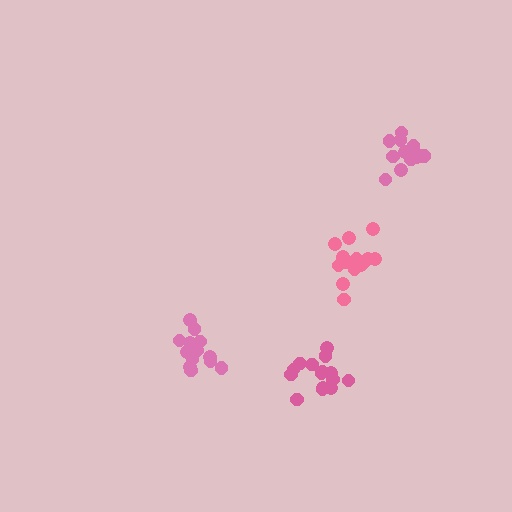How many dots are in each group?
Group 1: 13 dots, Group 2: 15 dots, Group 3: 13 dots, Group 4: 15 dots (56 total).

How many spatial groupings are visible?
There are 4 spatial groupings.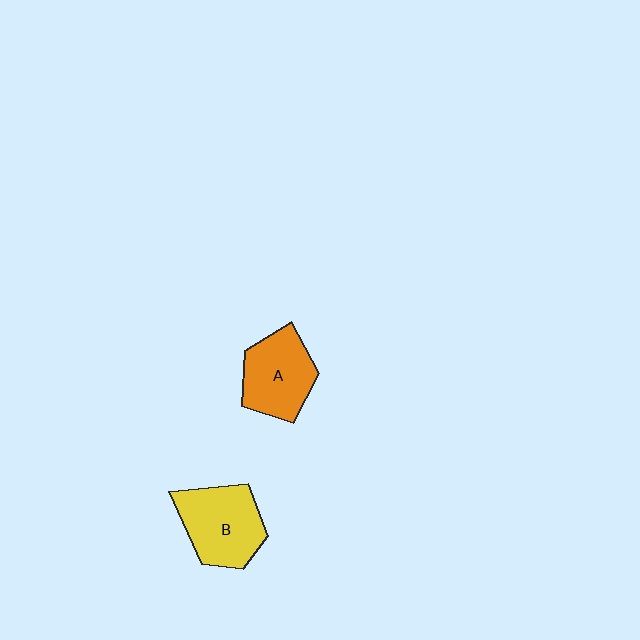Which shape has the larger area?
Shape B (yellow).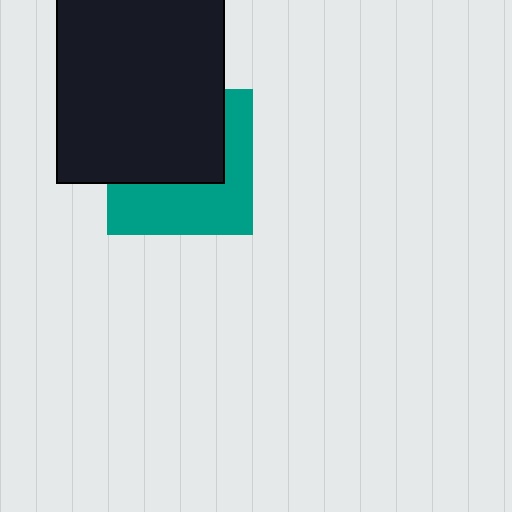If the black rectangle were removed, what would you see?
You would see the complete teal square.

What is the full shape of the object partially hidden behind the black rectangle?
The partially hidden object is a teal square.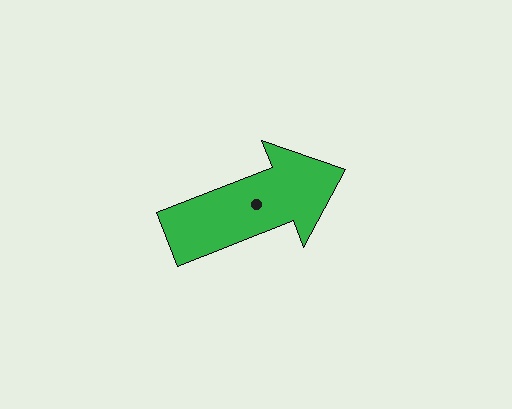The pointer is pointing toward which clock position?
Roughly 2 o'clock.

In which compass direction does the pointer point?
East.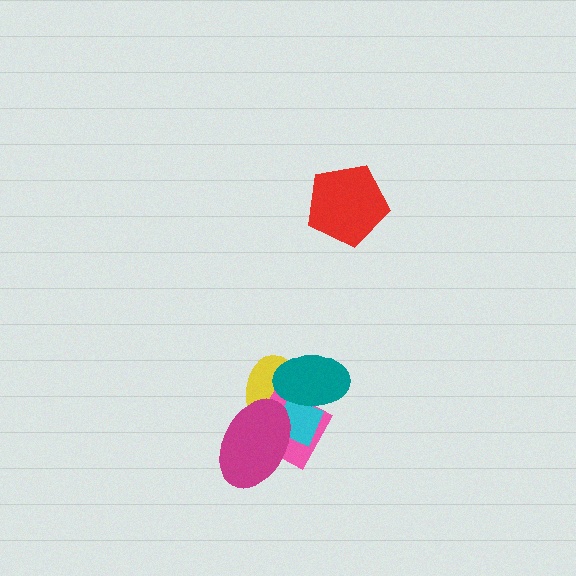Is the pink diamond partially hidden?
Yes, it is partially covered by another shape.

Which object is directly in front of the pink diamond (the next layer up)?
The cyan diamond is directly in front of the pink diamond.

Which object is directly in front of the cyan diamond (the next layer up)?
The magenta ellipse is directly in front of the cyan diamond.